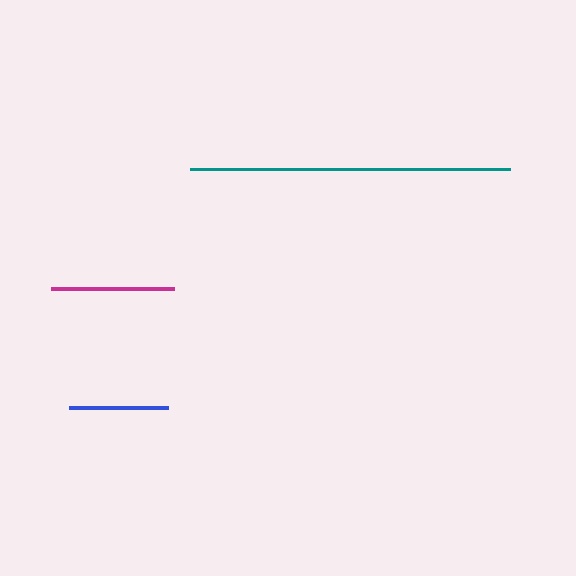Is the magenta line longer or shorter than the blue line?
The magenta line is longer than the blue line.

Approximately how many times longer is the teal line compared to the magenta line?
The teal line is approximately 2.6 times the length of the magenta line.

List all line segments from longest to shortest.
From longest to shortest: teal, magenta, blue.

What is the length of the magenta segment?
The magenta segment is approximately 123 pixels long.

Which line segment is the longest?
The teal line is the longest at approximately 319 pixels.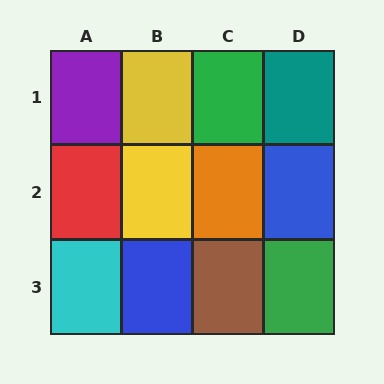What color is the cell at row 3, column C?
Brown.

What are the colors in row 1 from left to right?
Purple, yellow, green, teal.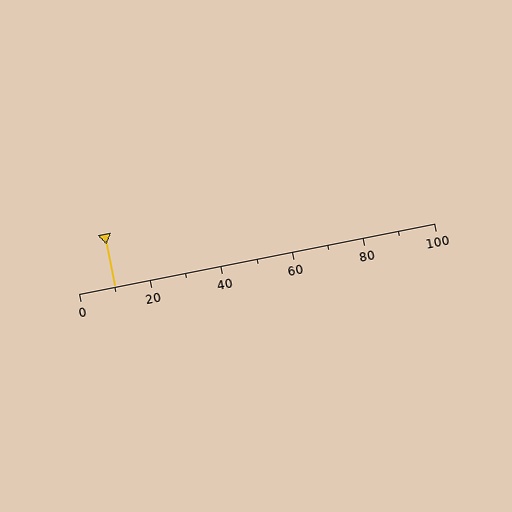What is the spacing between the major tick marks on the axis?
The major ticks are spaced 20 apart.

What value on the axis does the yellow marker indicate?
The marker indicates approximately 10.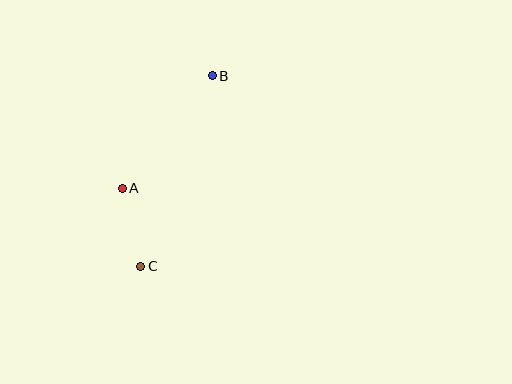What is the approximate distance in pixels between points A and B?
The distance between A and B is approximately 144 pixels.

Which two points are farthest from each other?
Points B and C are farthest from each other.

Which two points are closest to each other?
Points A and C are closest to each other.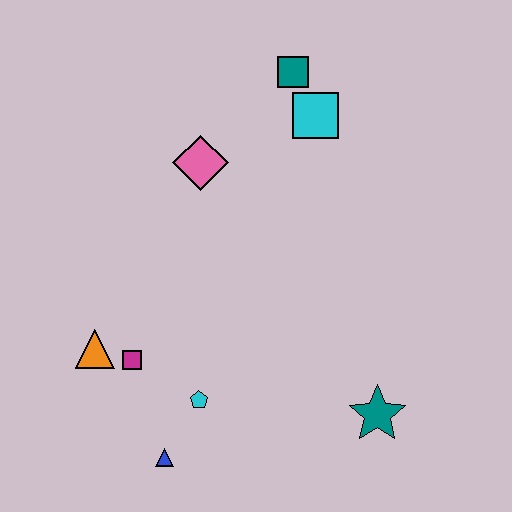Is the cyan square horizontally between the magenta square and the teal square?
No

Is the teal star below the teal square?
Yes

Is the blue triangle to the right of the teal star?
No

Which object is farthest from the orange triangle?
The teal square is farthest from the orange triangle.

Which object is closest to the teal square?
The cyan square is closest to the teal square.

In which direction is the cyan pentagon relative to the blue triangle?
The cyan pentagon is above the blue triangle.